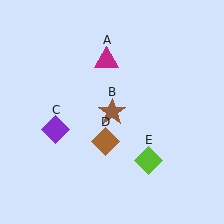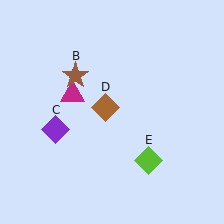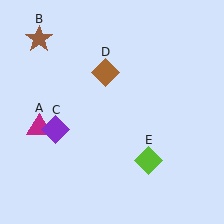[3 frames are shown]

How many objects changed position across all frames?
3 objects changed position: magenta triangle (object A), brown star (object B), brown diamond (object D).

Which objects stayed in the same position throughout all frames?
Purple diamond (object C) and lime diamond (object E) remained stationary.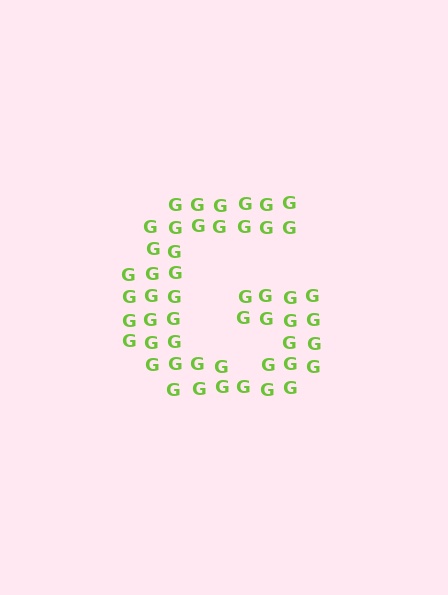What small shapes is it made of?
It is made of small letter G's.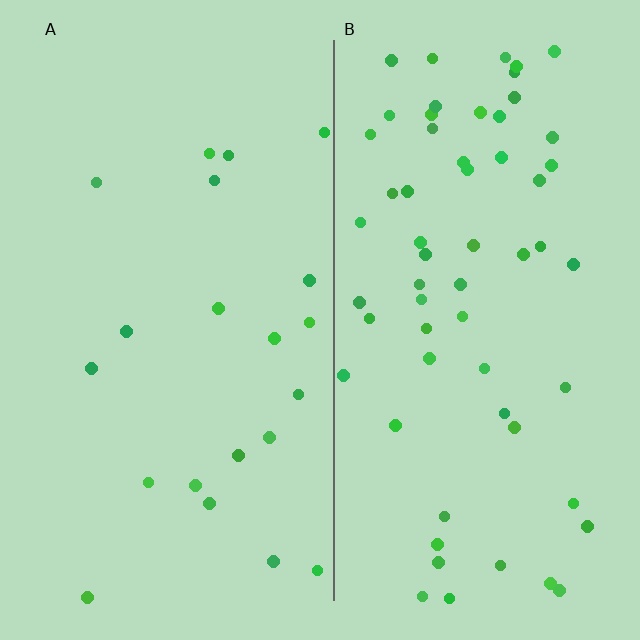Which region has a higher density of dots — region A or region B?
B (the right).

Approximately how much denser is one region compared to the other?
Approximately 2.9× — region B over region A.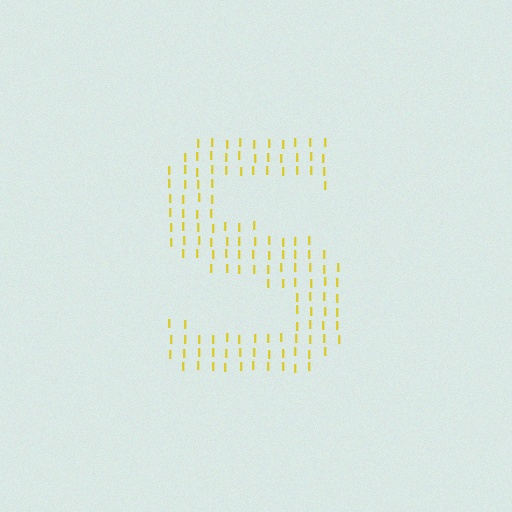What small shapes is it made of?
It is made of small letter I's.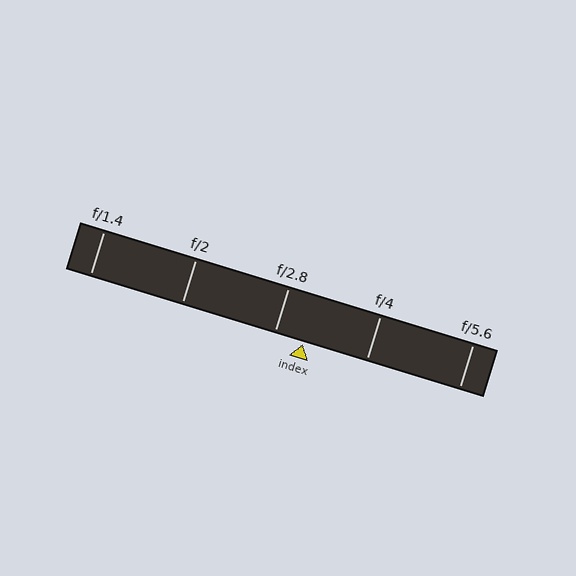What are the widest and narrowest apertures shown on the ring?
The widest aperture shown is f/1.4 and the narrowest is f/5.6.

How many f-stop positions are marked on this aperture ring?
There are 5 f-stop positions marked.